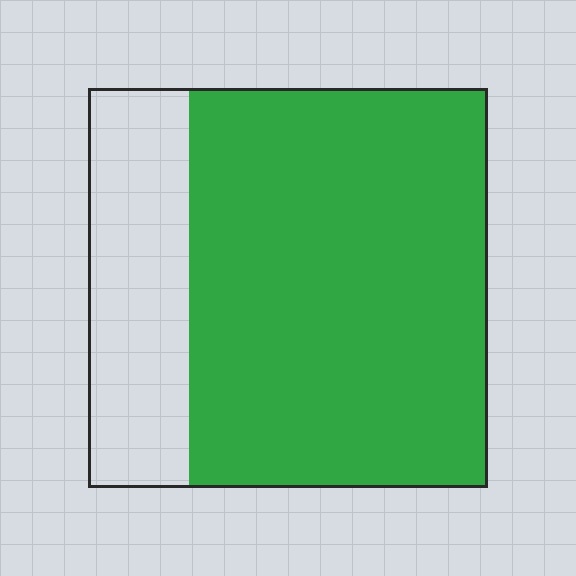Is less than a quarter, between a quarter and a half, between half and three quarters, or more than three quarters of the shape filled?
Between half and three quarters.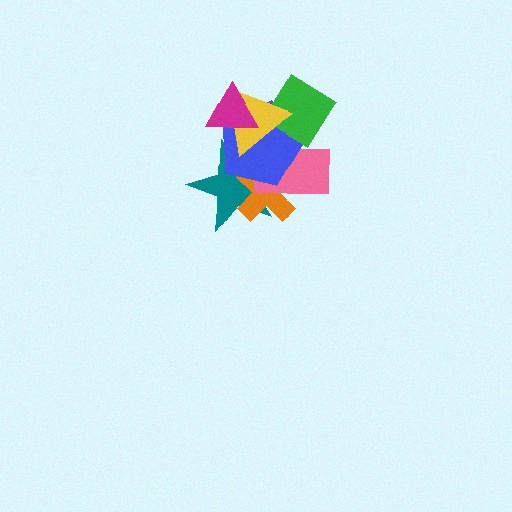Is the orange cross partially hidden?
Yes, it is partially covered by another shape.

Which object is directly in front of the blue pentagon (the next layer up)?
The green diamond is directly in front of the blue pentagon.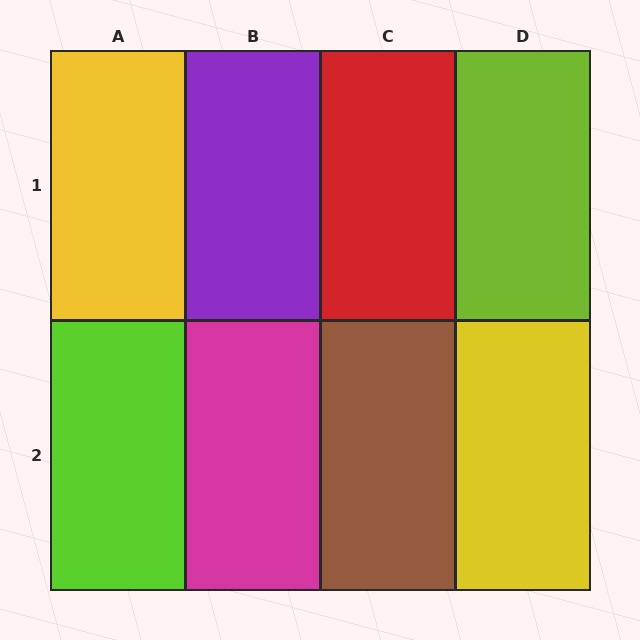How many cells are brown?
1 cell is brown.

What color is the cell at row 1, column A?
Yellow.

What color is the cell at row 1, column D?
Lime.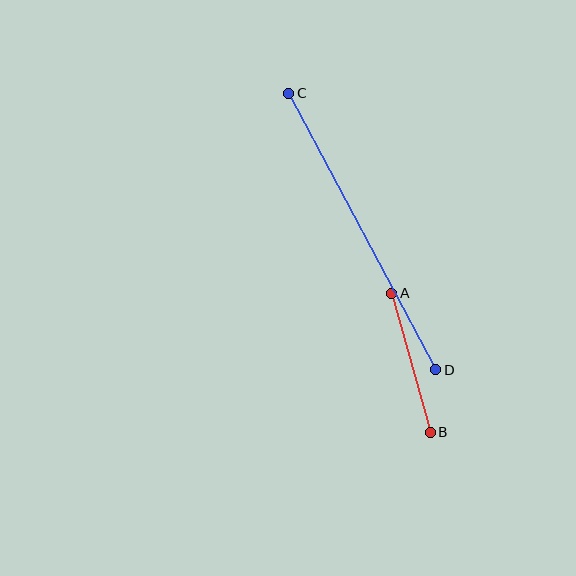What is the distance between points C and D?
The distance is approximately 313 pixels.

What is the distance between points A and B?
The distance is approximately 144 pixels.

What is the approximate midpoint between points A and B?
The midpoint is at approximately (411, 363) pixels.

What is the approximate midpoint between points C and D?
The midpoint is at approximately (362, 232) pixels.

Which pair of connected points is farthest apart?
Points C and D are farthest apart.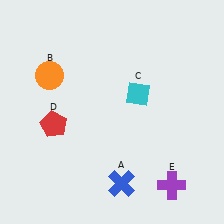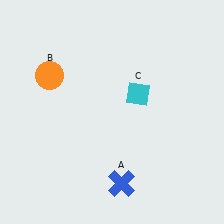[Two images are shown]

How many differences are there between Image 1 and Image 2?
There are 2 differences between the two images.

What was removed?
The red pentagon (D), the purple cross (E) were removed in Image 2.